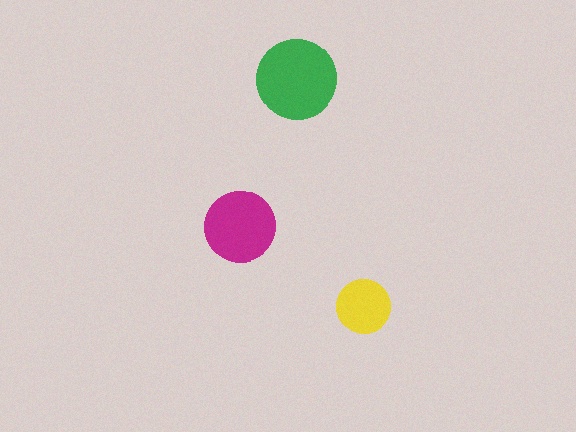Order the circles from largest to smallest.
the green one, the magenta one, the yellow one.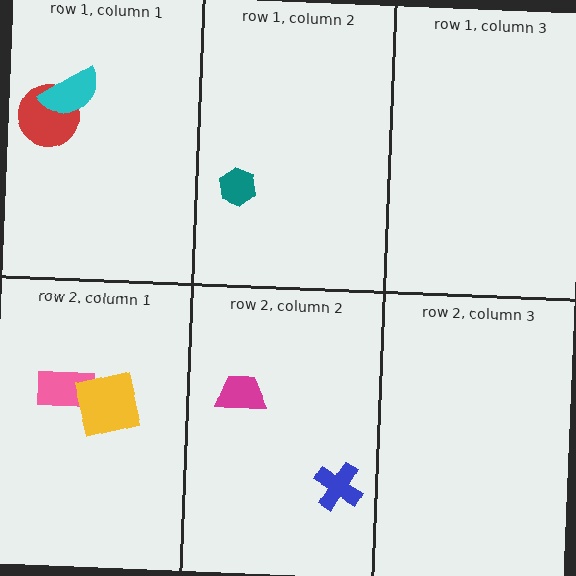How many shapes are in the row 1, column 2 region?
1.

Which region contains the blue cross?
The row 2, column 2 region.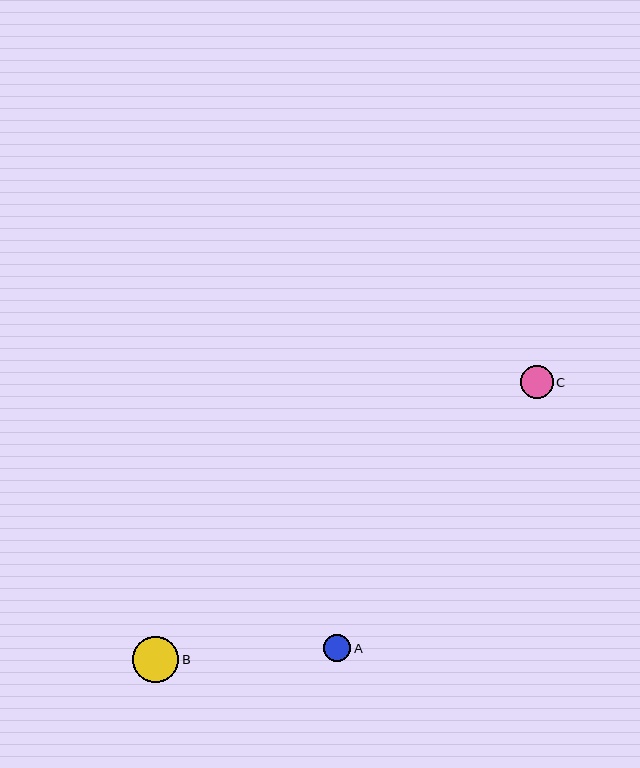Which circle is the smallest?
Circle A is the smallest with a size of approximately 27 pixels.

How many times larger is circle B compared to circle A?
Circle B is approximately 1.7 times the size of circle A.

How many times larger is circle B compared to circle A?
Circle B is approximately 1.7 times the size of circle A.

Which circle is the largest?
Circle B is the largest with a size of approximately 46 pixels.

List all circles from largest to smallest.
From largest to smallest: B, C, A.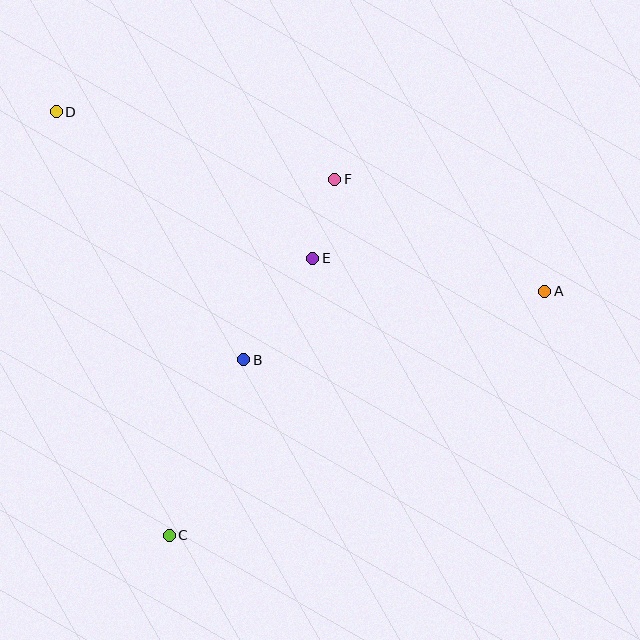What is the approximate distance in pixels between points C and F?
The distance between C and F is approximately 392 pixels.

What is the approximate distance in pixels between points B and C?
The distance between B and C is approximately 190 pixels.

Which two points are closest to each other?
Points E and F are closest to each other.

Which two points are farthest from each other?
Points A and D are farthest from each other.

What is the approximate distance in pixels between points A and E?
The distance between A and E is approximately 234 pixels.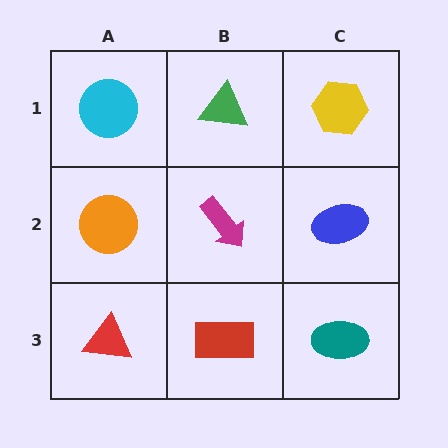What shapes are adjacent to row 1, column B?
A magenta arrow (row 2, column B), a cyan circle (row 1, column A), a yellow hexagon (row 1, column C).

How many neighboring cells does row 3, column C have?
2.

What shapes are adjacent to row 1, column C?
A blue ellipse (row 2, column C), a green triangle (row 1, column B).